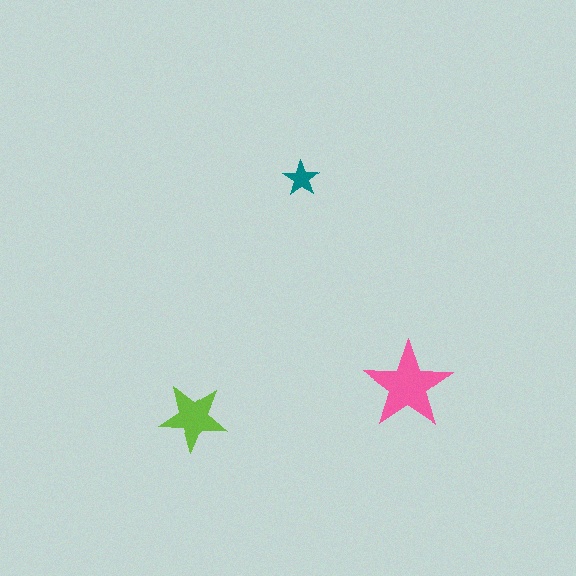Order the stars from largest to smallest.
the pink one, the lime one, the teal one.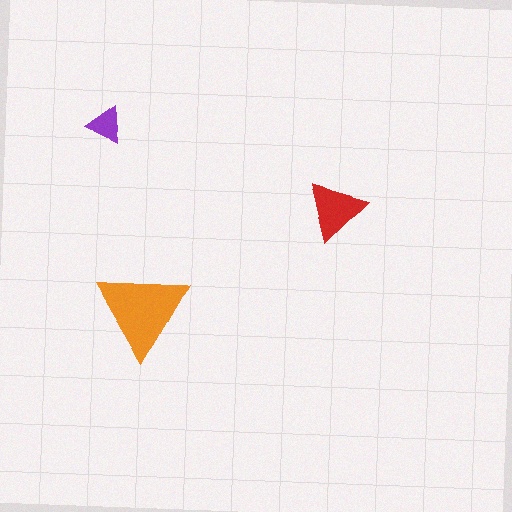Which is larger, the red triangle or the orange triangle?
The orange one.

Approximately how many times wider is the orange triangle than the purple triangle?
About 2.5 times wider.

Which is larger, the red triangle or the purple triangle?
The red one.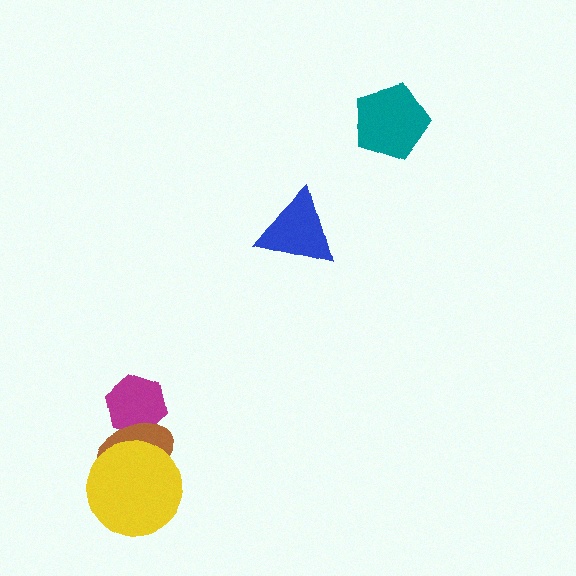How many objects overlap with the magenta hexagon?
1 object overlaps with the magenta hexagon.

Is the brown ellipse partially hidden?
Yes, it is partially covered by another shape.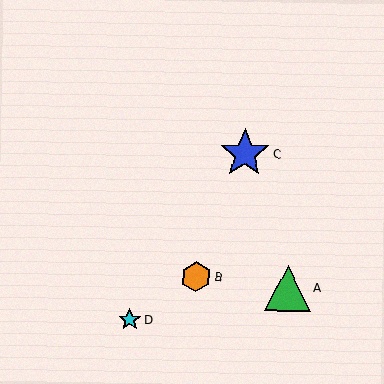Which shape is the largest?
The blue star (labeled C) is the largest.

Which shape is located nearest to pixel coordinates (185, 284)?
The orange hexagon (labeled B) at (196, 277) is nearest to that location.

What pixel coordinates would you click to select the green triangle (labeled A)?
Click at (288, 288) to select the green triangle A.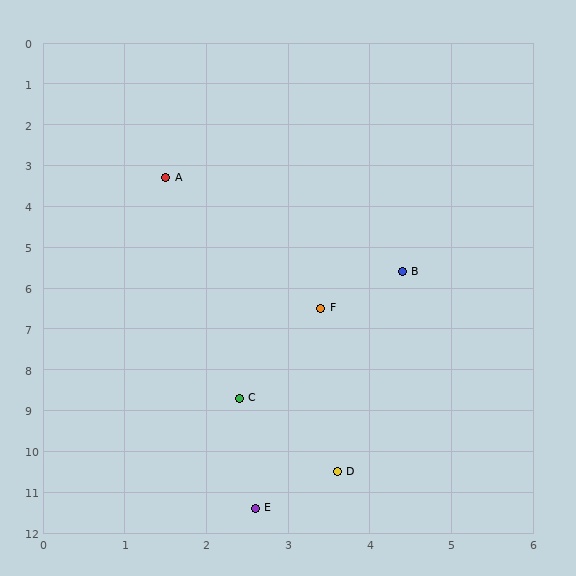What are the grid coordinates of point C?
Point C is at approximately (2.4, 8.7).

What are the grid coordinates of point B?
Point B is at approximately (4.4, 5.6).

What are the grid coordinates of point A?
Point A is at approximately (1.5, 3.3).